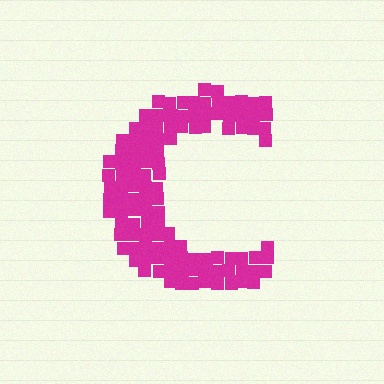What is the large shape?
The large shape is the letter C.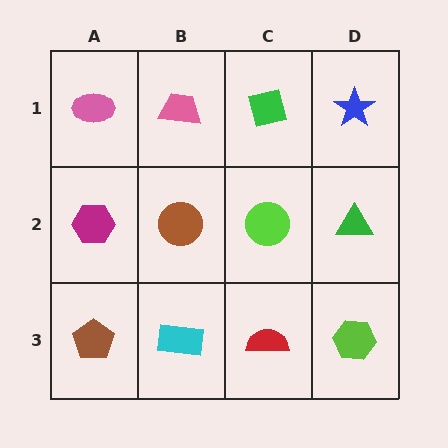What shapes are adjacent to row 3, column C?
A lime circle (row 2, column C), a cyan rectangle (row 3, column B), a lime hexagon (row 3, column D).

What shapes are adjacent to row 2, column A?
A pink ellipse (row 1, column A), a brown pentagon (row 3, column A), a brown circle (row 2, column B).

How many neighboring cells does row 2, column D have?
3.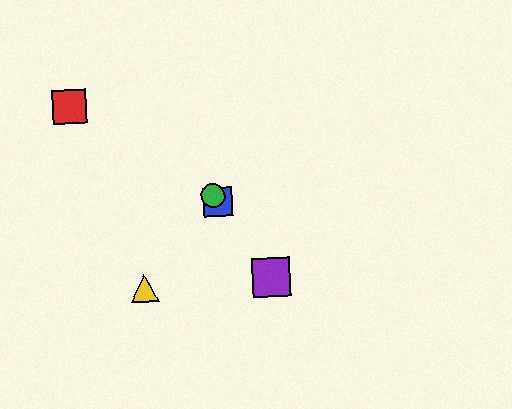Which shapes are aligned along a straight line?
The blue square, the green circle, the purple square are aligned along a straight line.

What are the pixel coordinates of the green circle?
The green circle is at (213, 195).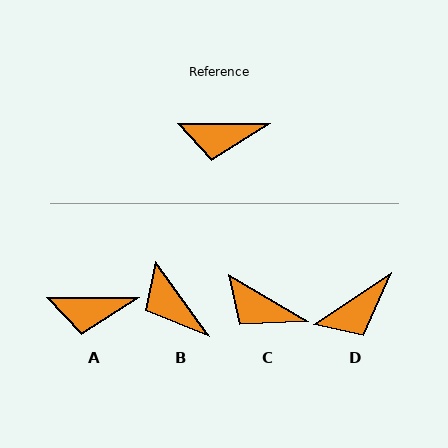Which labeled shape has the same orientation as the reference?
A.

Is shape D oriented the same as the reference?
No, it is off by about 33 degrees.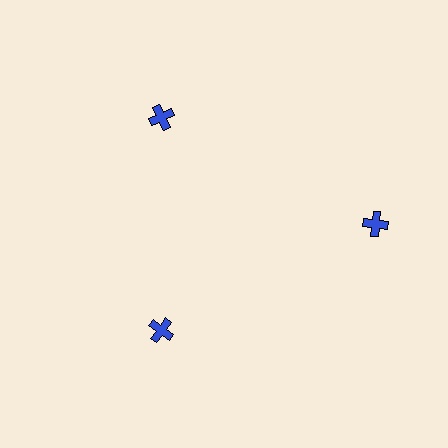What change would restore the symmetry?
The symmetry would be restored by moving it inward, back onto the ring so that all 3 crosses sit at equal angles and equal distance from the center.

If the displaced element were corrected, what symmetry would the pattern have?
It would have 3-fold rotational symmetry — the pattern would map onto itself every 120 degrees.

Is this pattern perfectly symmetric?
No. The 3 blue crosses are arranged in a ring, but one element near the 3 o'clock position is pushed outward from the center, breaking the 3-fold rotational symmetry.